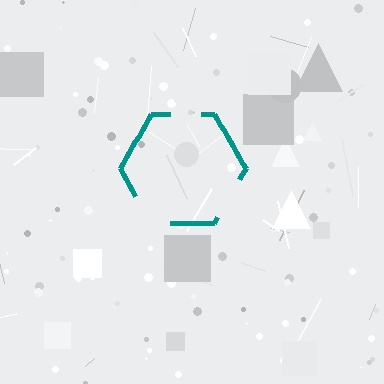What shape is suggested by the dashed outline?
The dashed outline suggests a hexagon.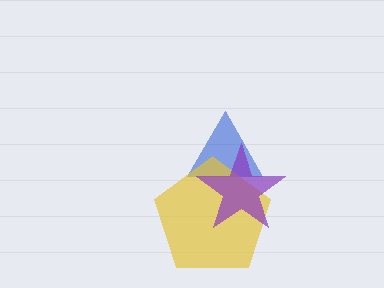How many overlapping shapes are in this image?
There are 3 overlapping shapes in the image.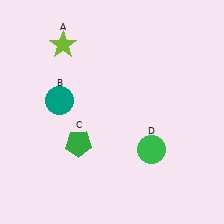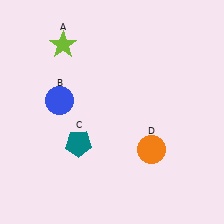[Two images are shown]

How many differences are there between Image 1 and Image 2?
There are 3 differences between the two images.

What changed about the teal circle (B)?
In Image 1, B is teal. In Image 2, it changed to blue.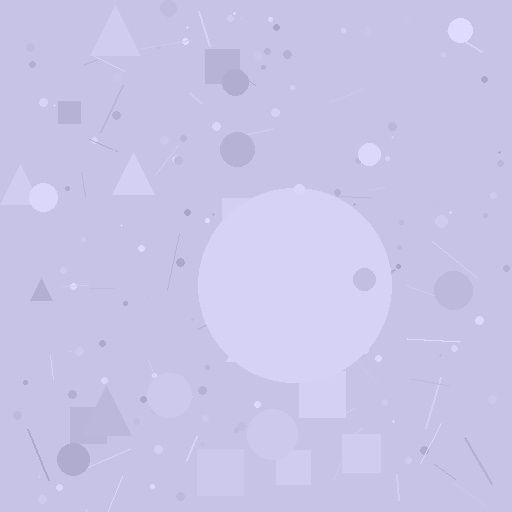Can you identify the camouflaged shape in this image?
The camouflaged shape is a circle.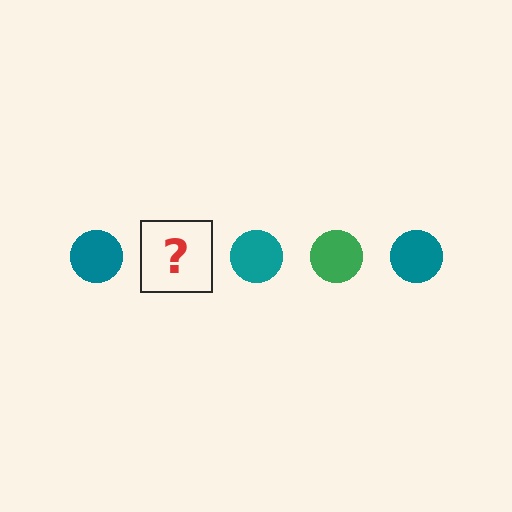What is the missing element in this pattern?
The missing element is a green circle.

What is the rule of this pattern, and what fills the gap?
The rule is that the pattern cycles through teal, green circles. The gap should be filled with a green circle.